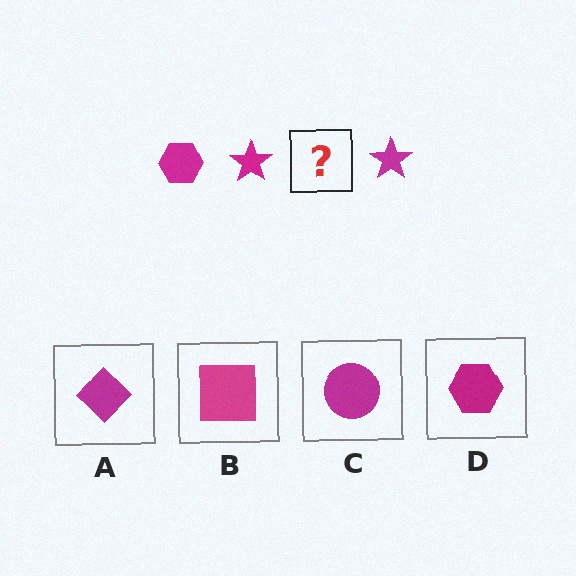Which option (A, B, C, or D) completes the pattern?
D.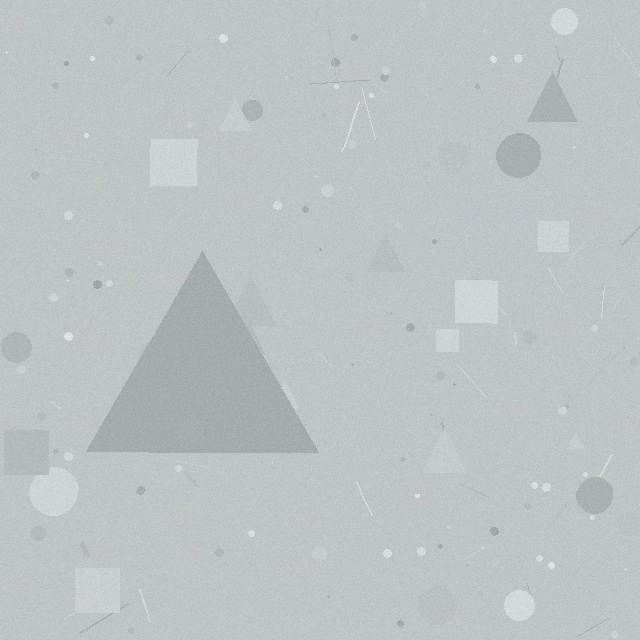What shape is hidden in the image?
A triangle is hidden in the image.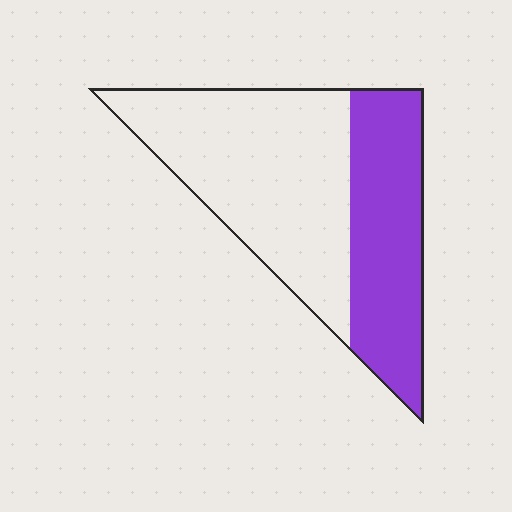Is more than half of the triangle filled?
No.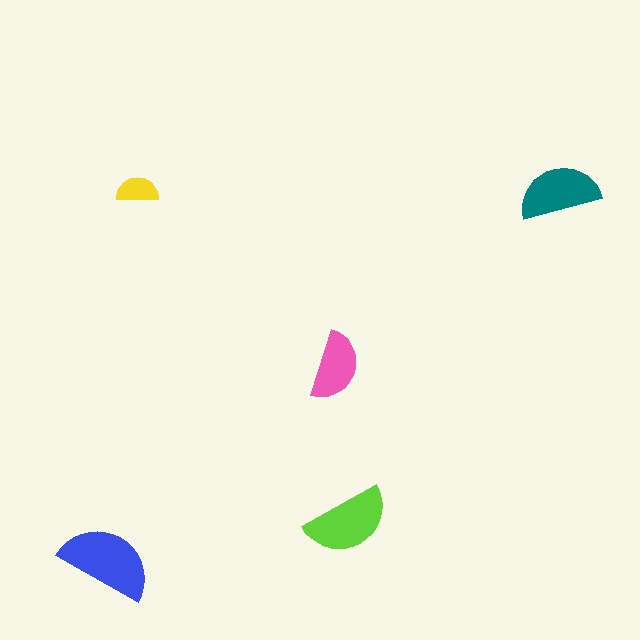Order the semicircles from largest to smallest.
the blue one, the lime one, the teal one, the pink one, the yellow one.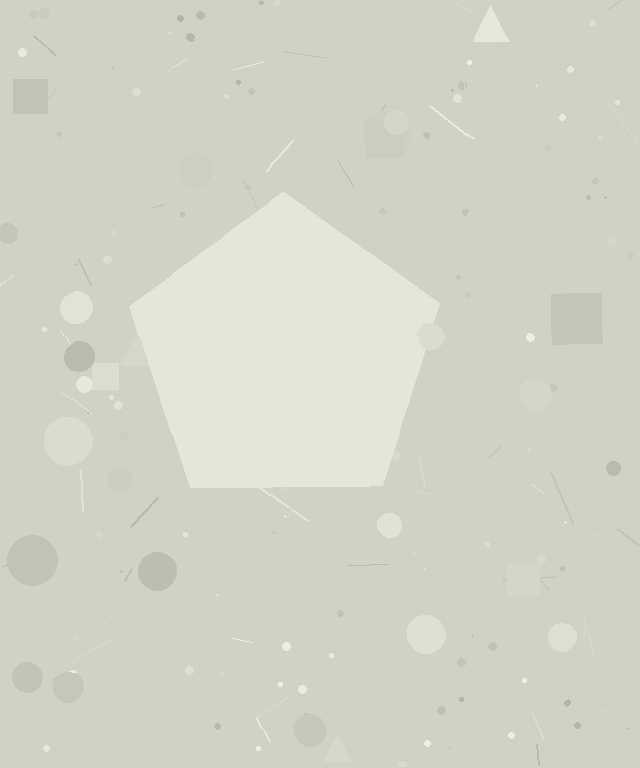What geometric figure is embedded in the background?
A pentagon is embedded in the background.